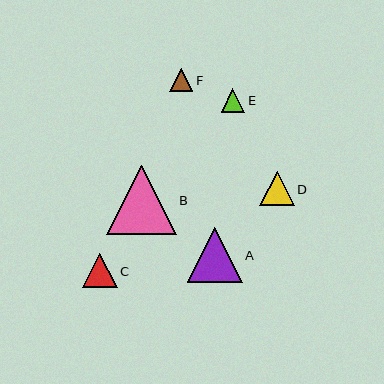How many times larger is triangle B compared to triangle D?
Triangle B is approximately 2.0 times the size of triangle D.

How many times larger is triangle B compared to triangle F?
Triangle B is approximately 3.0 times the size of triangle F.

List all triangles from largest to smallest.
From largest to smallest: B, A, C, D, E, F.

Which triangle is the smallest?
Triangle F is the smallest with a size of approximately 23 pixels.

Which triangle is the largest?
Triangle B is the largest with a size of approximately 70 pixels.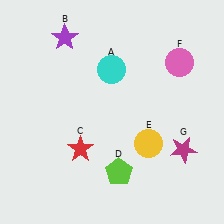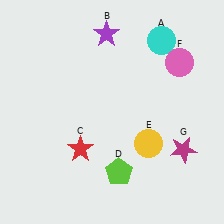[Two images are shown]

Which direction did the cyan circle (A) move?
The cyan circle (A) moved right.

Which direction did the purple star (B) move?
The purple star (B) moved right.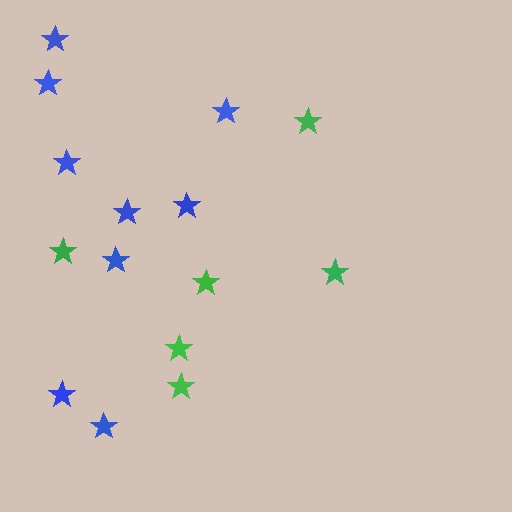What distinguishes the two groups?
There are 2 groups: one group of blue stars (9) and one group of green stars (6).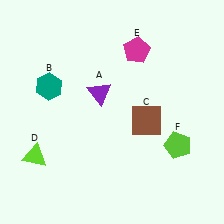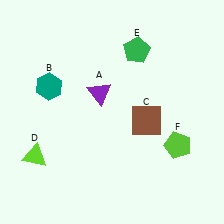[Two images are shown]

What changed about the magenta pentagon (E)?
In Image 1, E is magenta. In Image 2, it changed to green.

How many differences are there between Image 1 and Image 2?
There is 1 difference between the two images.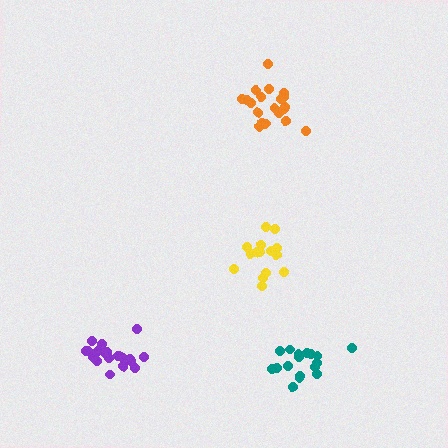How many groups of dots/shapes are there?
There are 4 groups.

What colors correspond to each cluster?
The clusters are colored: orange, teal, purple, yellow.